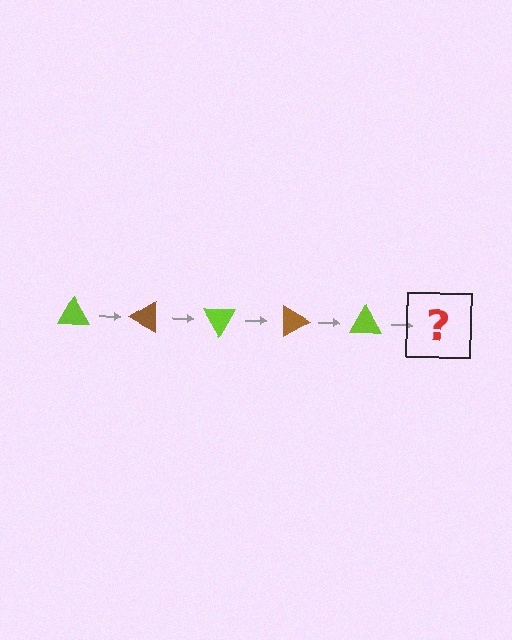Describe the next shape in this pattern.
It should be a brown triangle, rotated 150 degrees from the start.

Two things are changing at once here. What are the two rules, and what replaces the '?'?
The two rules are that it rotates 30 degrees each step and the color cycles through lime and brown. The '?' should be a brown triangle, rotated 150 degrees from the start.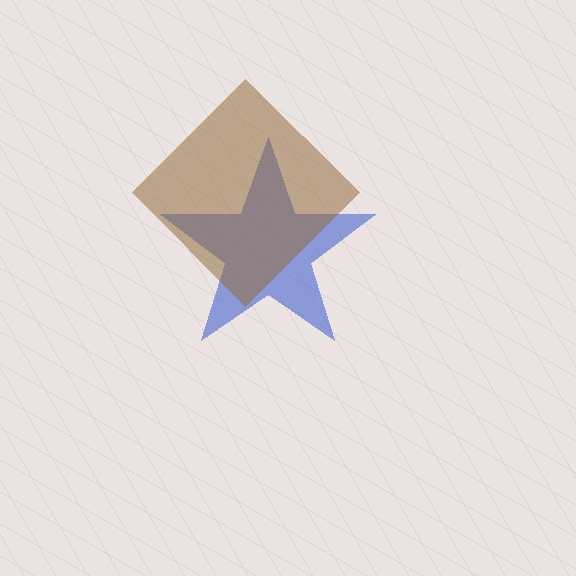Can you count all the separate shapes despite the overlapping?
Yes, there are 2 separate shapes.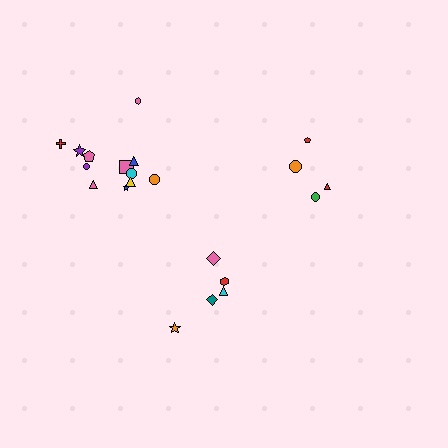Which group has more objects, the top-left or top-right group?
The top-left group.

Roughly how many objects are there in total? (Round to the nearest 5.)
Roughly 20 objects in total.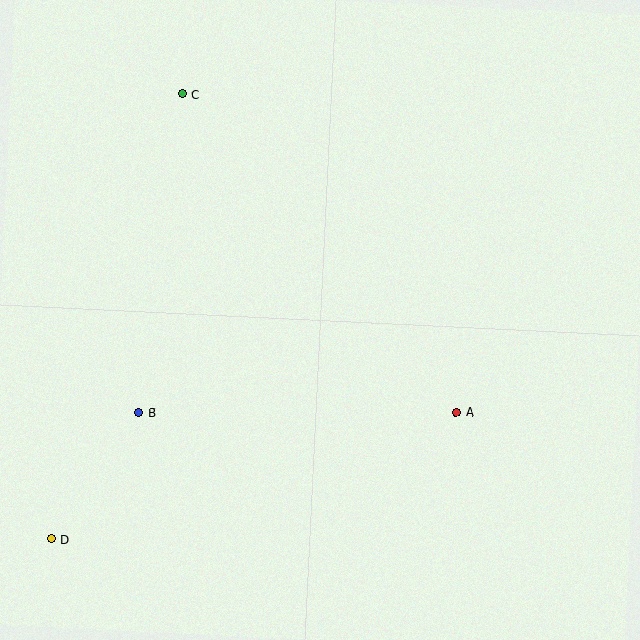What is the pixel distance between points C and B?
The distance between C and B is 322 pixels.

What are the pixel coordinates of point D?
Point D is at (51, 539).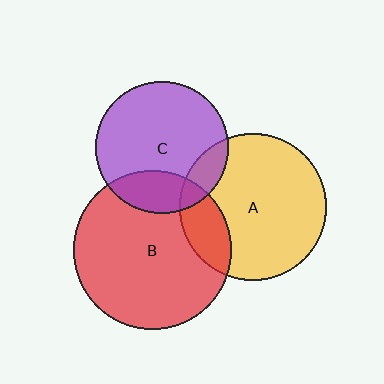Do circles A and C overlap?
Yes.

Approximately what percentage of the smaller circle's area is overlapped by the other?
Approximately 15%.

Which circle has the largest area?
Circle B (red).